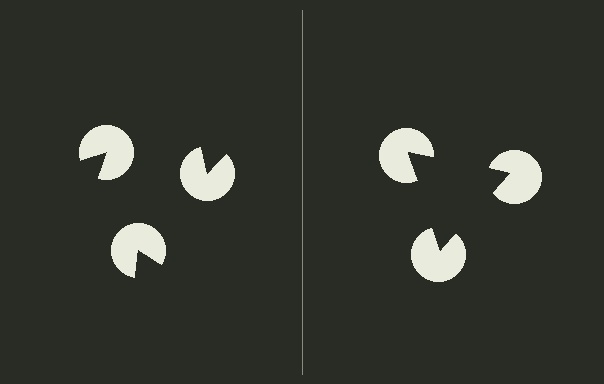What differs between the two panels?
The pac-man discs are positioned identically on both sides; only the wedge orientations differ. On the right they align to a triangle; on the left they are misaligned.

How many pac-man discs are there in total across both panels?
6 — 3 on each side.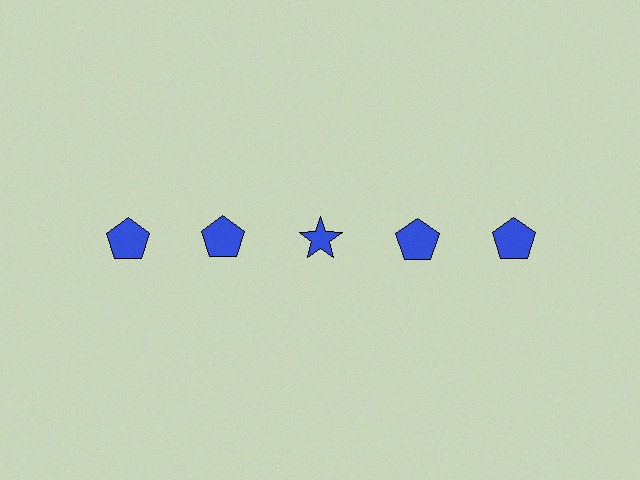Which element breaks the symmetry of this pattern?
The blue star in the top row, center column breaks the symmetry. All other shapes are blue pentagons.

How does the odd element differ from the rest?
It has a different shape: star instead of pentagon.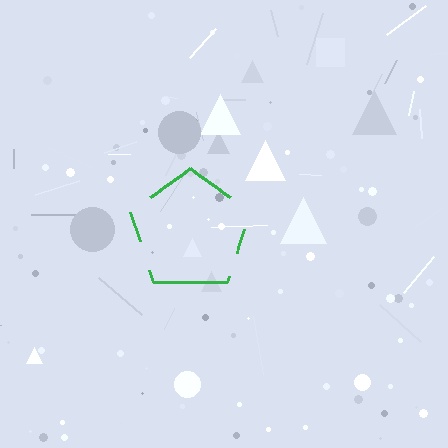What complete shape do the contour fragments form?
The contour fragments form a pentagon.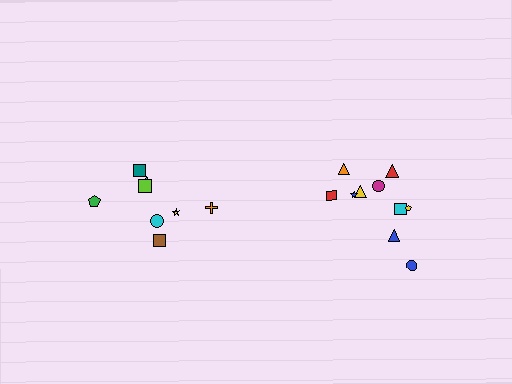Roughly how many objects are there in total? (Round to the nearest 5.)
Roughly 20 objects in total.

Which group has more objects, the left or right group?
The right group.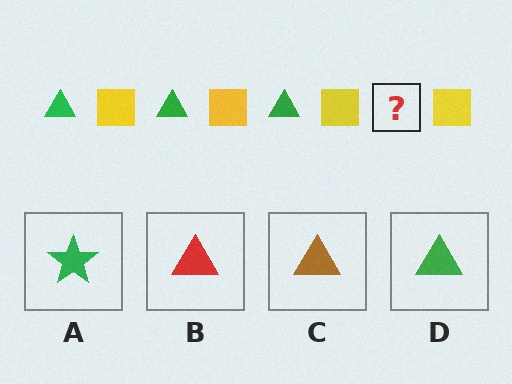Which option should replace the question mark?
Option D.